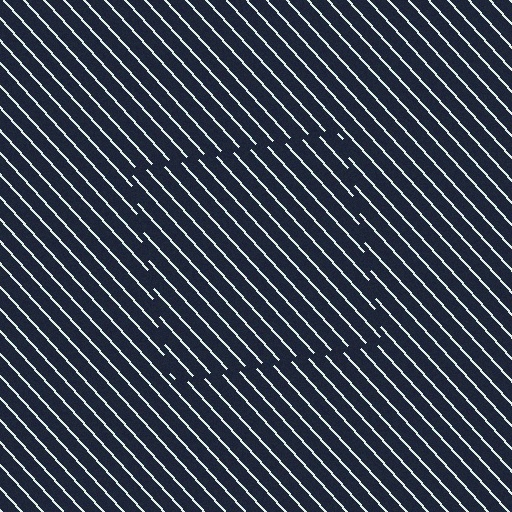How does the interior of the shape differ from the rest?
The interior of the shape contains the same grating, shifted by half a period — the contour is defined by the phase discontinuity where line-ends from the inner and outer gratings abut.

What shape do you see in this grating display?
An illusory square. The interior of the shape contains the same grating, shifted by half a period — the contour is defined by the phase discontinuity where line-ends from the inner and outer gratings abut.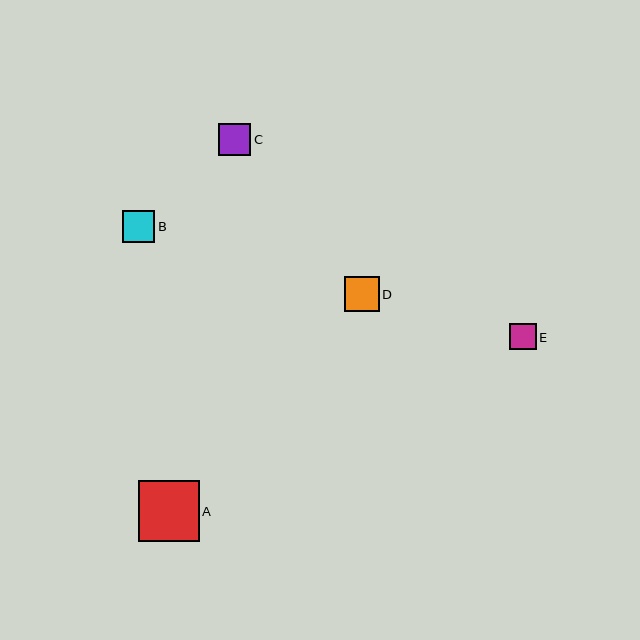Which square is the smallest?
Square E is the smallest with a size of approximately 26 pixels.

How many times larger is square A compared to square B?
Square A is approximately 1.9 times the size of square B.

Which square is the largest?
Square A is the largest with a size of approximately 61 pixels.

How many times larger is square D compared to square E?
Square D is approximately 1.3 times the size of square E.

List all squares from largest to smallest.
From largest to smallest: A, D, B, C, E.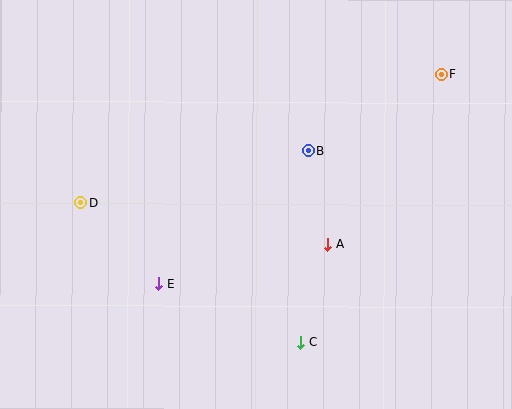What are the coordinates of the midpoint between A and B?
The midpoint between A and B is at (318, 198).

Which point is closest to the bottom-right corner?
Point C is closest to the bottom-right corner.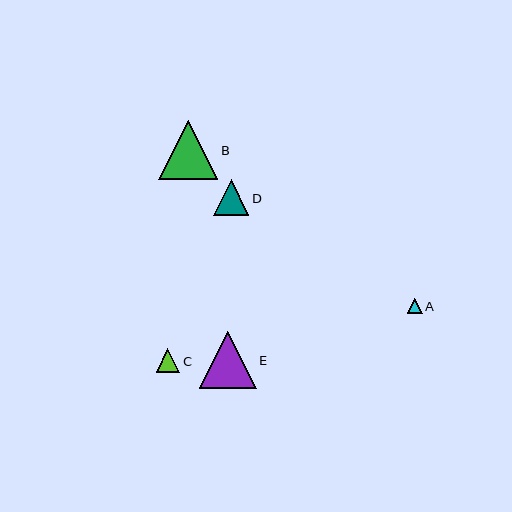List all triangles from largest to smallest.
From largest to smallest: B, E, D, C, A.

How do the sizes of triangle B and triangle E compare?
Triangle B and triangle E are approximately the same size.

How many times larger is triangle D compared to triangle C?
Triangle D is approximately 1.5 times the size of triangle C.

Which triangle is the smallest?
Triangle A is the smallest with a size of approximately 15 pixels.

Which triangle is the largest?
Triangle B is the largest with a size of approximately 60 pixels.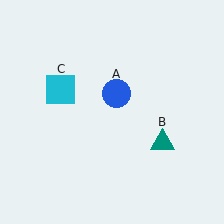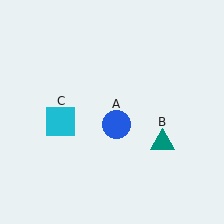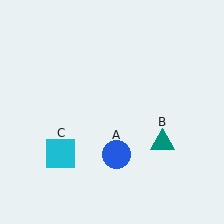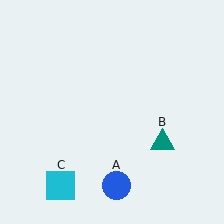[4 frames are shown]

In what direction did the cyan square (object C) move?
The cyan square (object C) moved down.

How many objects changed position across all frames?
2 objects changed position: blue circle (object A), cyan square (object C).